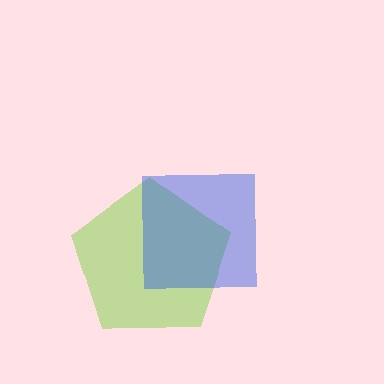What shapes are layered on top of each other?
The layered shapes are: a lime pentagon, a blue square.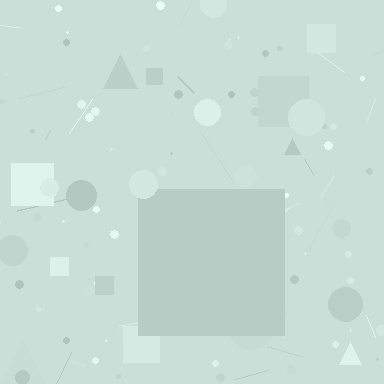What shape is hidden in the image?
A square is hidden in the image.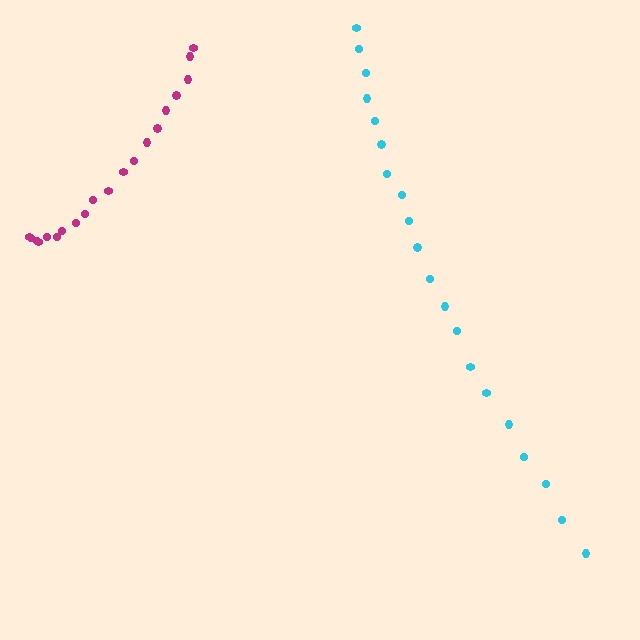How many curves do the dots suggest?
There are 2 distinct paths.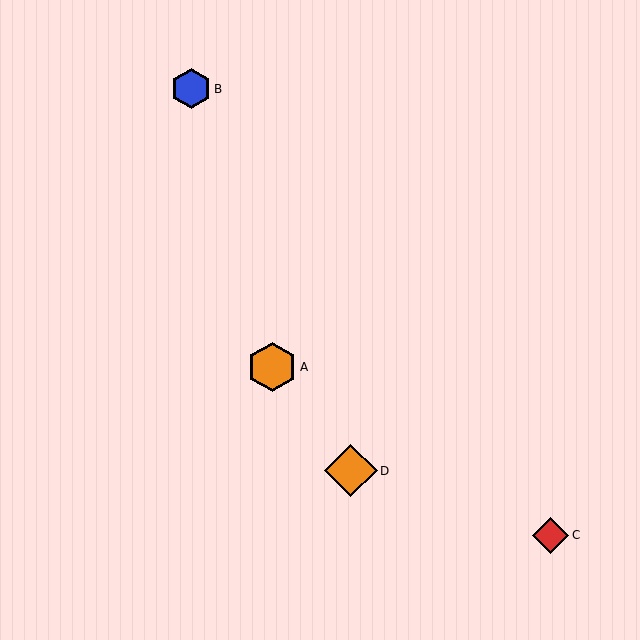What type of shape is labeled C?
Shape C is a red diamond.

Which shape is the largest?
The orange diamond (labeled D) is the largest.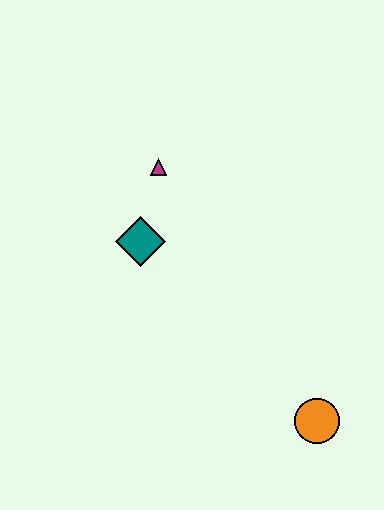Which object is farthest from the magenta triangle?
The orange circle is farthest from the magenta triangle.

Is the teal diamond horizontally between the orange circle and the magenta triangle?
No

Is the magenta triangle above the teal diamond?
Yes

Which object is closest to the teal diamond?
The magenta triangle is closest to the teal diamond.